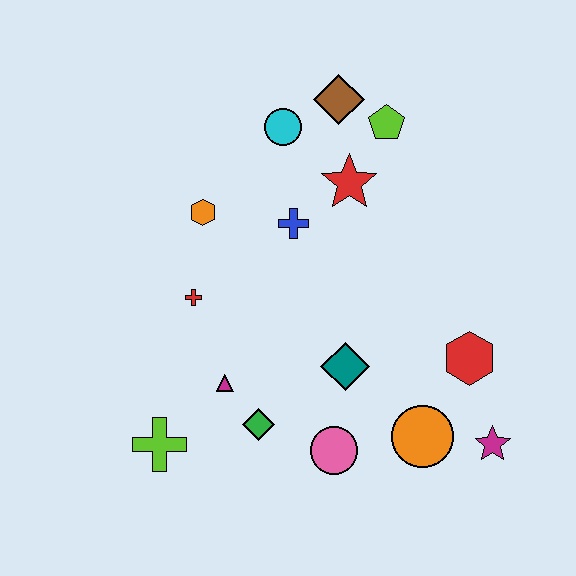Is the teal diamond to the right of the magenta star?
No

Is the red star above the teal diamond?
Yes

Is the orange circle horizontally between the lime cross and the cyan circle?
No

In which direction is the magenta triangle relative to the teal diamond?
The magenta triangle is to the left of the teal diamond.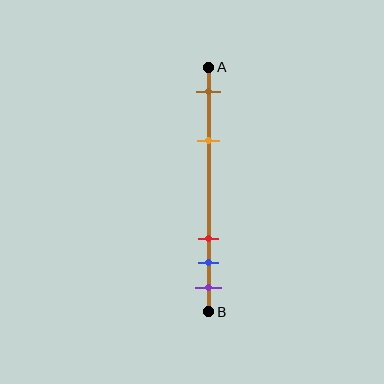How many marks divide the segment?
There are 5 marks dividing the segment.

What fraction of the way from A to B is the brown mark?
The brown mark is approximately 10% (0.1) of the way from A to B.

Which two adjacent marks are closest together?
The blue and purple marks are the closest adjacent pair.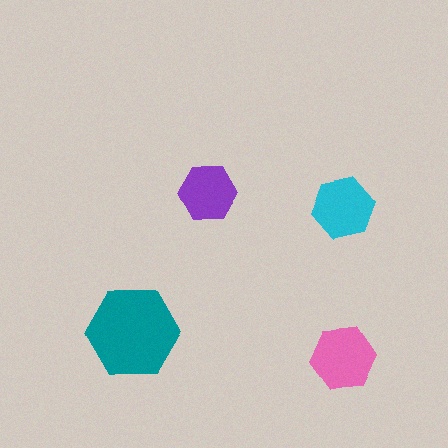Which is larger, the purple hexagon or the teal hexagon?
The teal one.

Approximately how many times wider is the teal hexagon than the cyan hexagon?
About 1.5 times wider.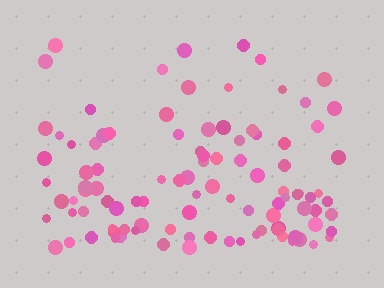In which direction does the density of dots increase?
From top to bottom, with the bottom side densest.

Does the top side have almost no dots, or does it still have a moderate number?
Still a moderate number, just noticeably fewer than the bottom.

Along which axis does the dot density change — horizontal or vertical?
Vertical.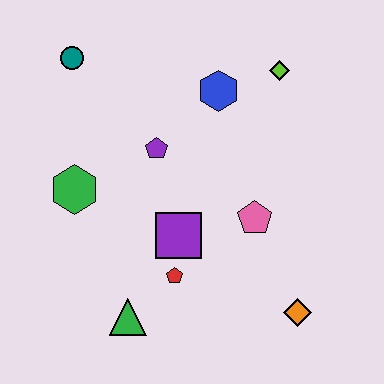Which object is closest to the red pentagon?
The purple square is closest to the red pentagon.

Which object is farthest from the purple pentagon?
The orange diamond is farthest from the purple pentagon.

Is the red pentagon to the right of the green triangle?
Yes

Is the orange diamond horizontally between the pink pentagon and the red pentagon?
No